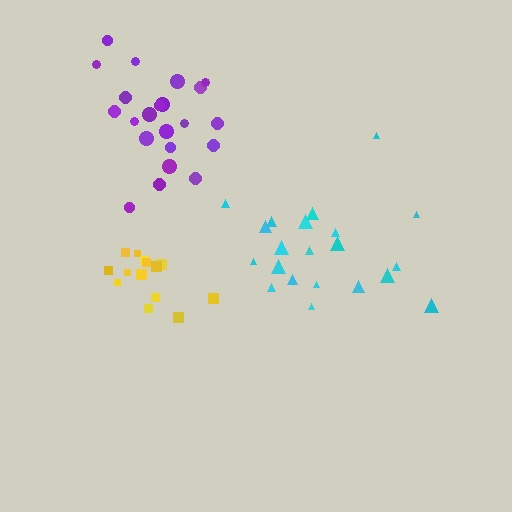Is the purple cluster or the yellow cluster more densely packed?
Yellow.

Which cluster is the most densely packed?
Yellow.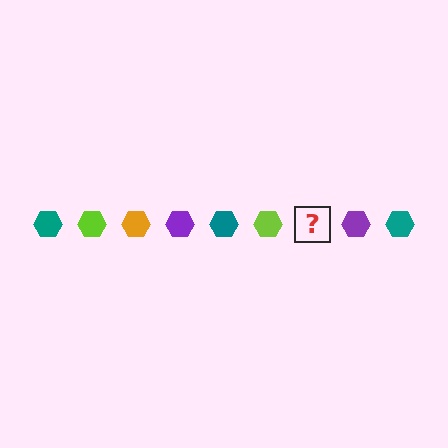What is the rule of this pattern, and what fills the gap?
The rule is that the pattern cycles through teal, lime, orange, purple hexagons. The gap should be filled with an orange hexagon.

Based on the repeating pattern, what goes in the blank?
The blank should be an orange hexagon.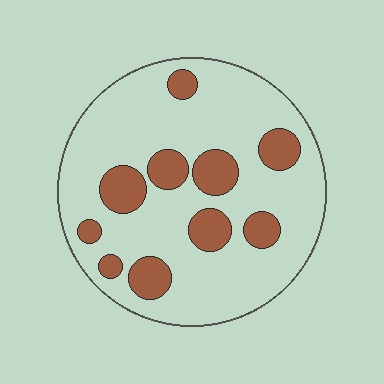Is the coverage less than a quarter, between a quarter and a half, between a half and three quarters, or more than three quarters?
Less than a quarter.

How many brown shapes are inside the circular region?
10.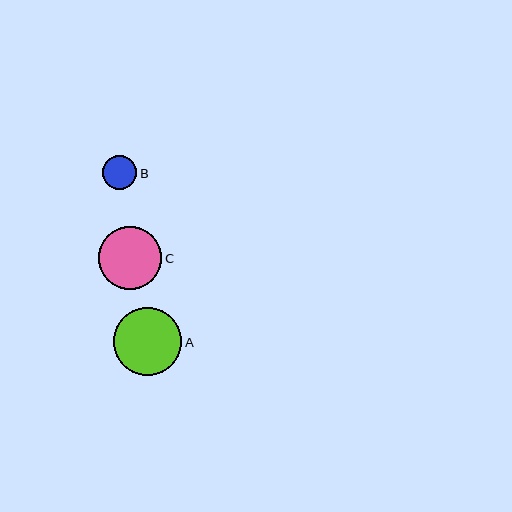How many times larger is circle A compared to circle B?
Circle A is approximately 2.0 times the size of circle B.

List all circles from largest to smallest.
From largest to smallest: A, C, B.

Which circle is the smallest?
Circle B is the smallest with a size of approximately 34 pixels.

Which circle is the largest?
Circle A is the largest with a size of approximately 68 pixels.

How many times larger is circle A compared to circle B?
Circle A is approximately 2.0 times the size of circle B.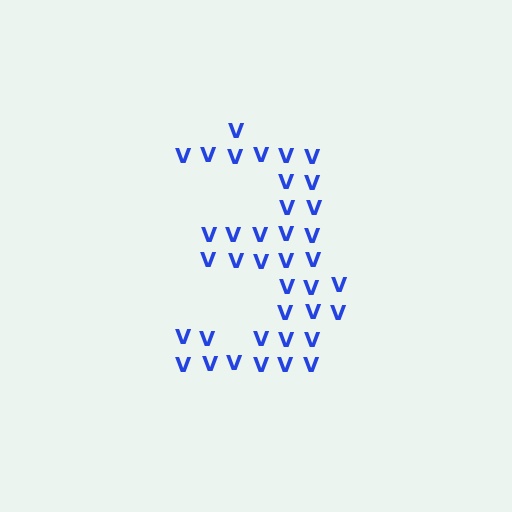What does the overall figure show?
The overall figure shows the digit 3.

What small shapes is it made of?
It is made of small letter V's.